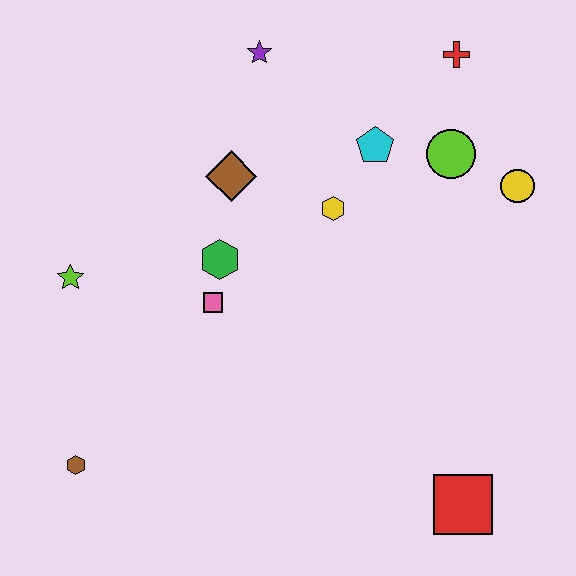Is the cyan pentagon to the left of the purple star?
No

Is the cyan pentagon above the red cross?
No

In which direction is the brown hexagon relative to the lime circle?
The brown hexagon is to the left of the lime circle.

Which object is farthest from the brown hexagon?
The red cross is farthest from the brown hexagon.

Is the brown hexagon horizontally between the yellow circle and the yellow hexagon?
No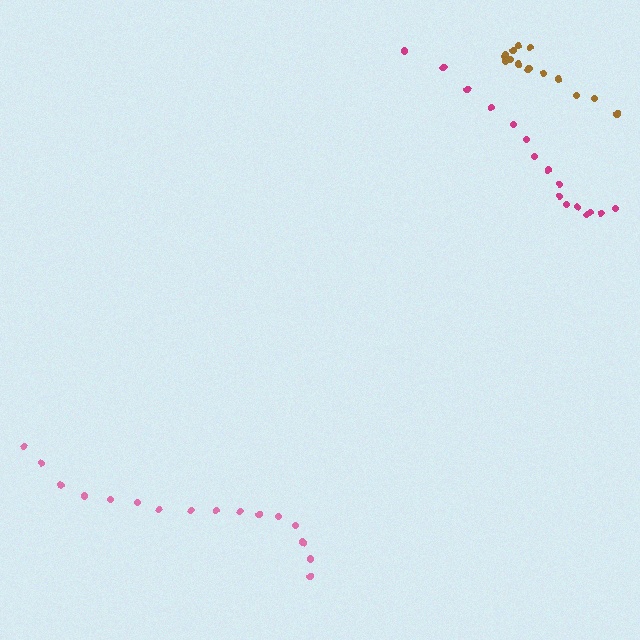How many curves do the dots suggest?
There are 3 distinct paths.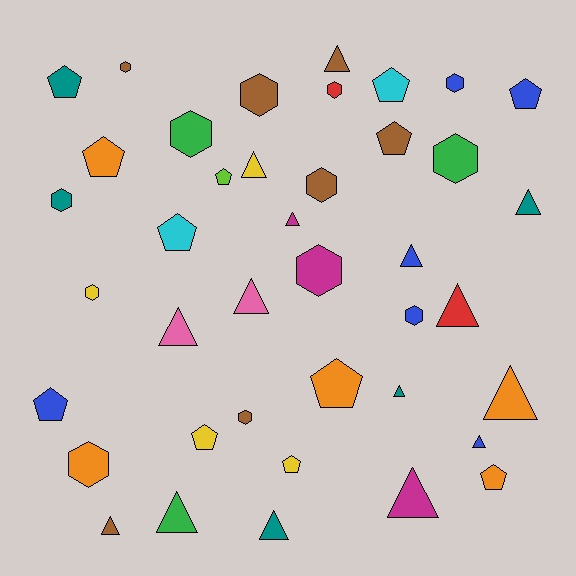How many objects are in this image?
There are 40 objects.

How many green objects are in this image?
There are 3 green objects.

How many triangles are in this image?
There are 15 triangles.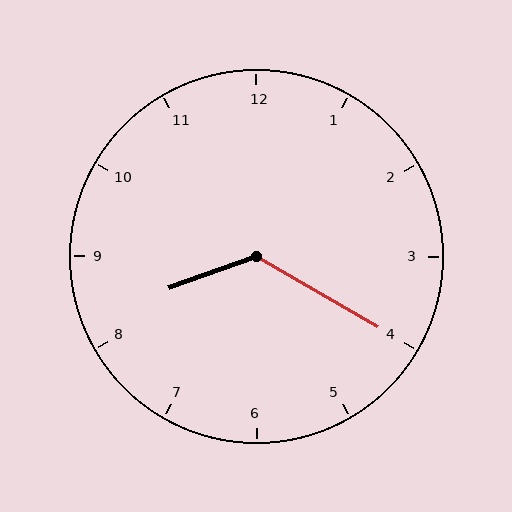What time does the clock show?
8:20.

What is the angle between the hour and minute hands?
Approximately 130 degrees.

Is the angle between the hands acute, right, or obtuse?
It is obtuse.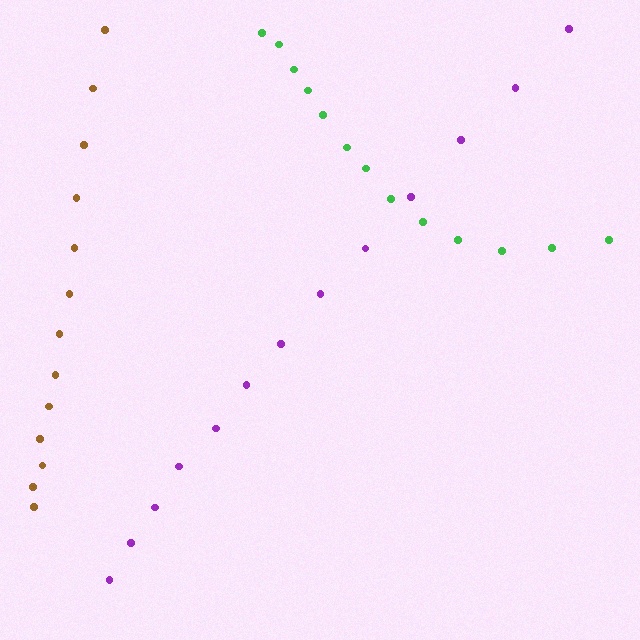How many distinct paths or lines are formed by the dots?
There are 3 distinct paths.